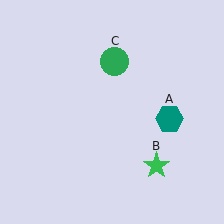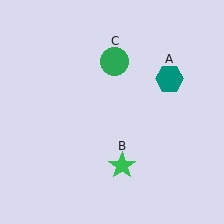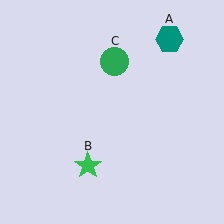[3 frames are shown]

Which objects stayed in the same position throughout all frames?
Green circle (object C) remained stationary.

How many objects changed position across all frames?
2 objects changed position: teal hexagon (object A), green star (object B).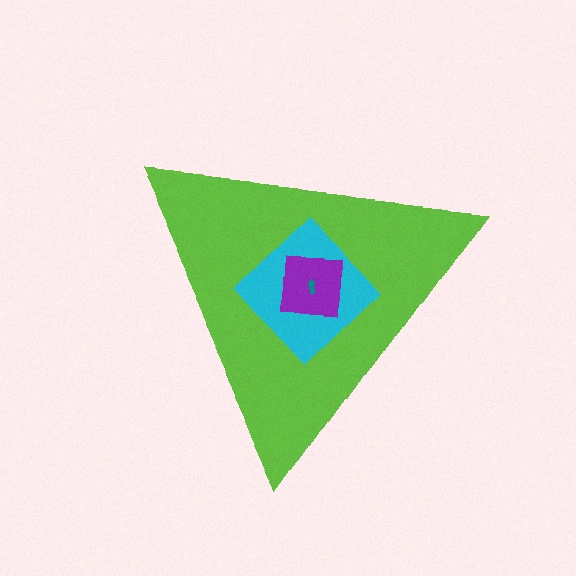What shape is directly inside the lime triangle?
The cyan diamond.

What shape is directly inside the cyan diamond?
The purple square.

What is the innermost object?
The teal arrow.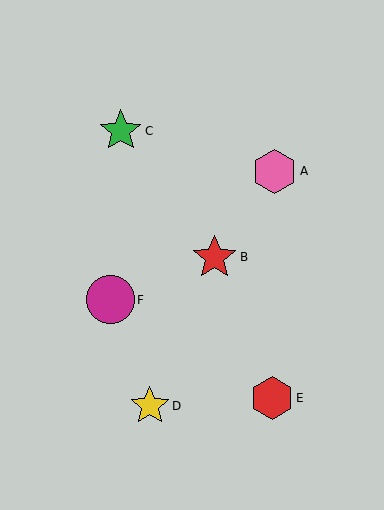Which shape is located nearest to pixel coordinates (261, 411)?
The red hexagon (labeled E) at (272, 398) is nearest to that location.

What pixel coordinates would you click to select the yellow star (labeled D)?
Click at (150, 406) to select the yellow star D.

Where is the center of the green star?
The center of the green star is at (121, 131).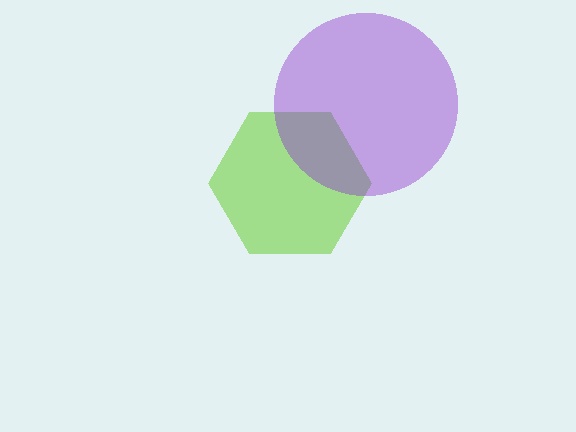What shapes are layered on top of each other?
The layered shapes are: a lime hexagon, a purple circle.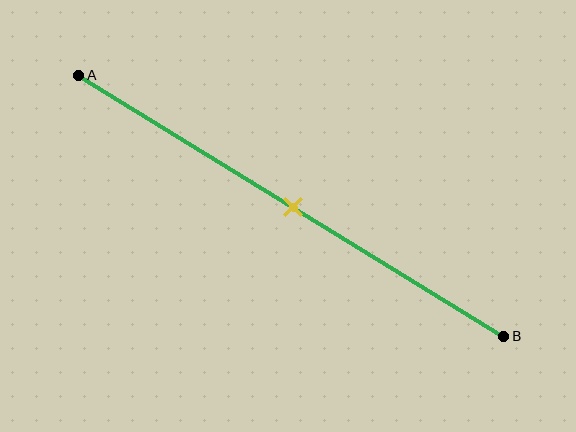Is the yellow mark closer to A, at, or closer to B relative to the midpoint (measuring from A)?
The yellow mark is approximately at the midpoint of segment AB.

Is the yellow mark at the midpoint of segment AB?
Yes, the mark is approximately at the midpoint.